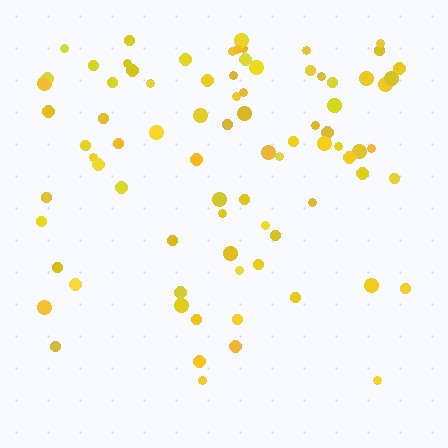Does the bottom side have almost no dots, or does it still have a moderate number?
Still a moderate number, just noticeably fewer than the top.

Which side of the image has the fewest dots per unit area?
The bottom.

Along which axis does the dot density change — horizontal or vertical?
Vertical.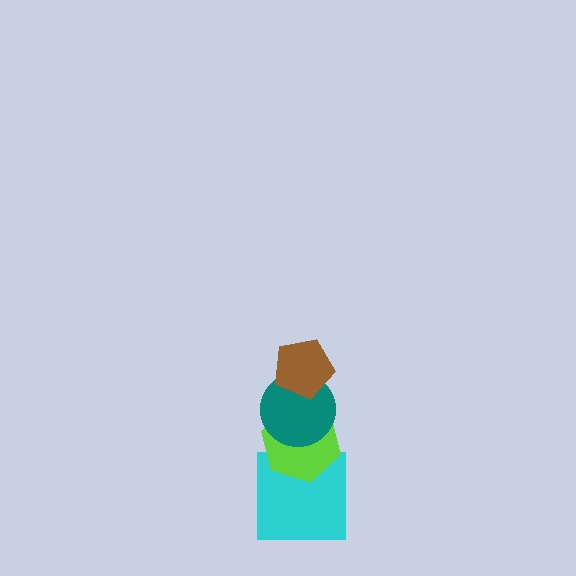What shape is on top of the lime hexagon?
The teal circle is on top of the lime hexagon.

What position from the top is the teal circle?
The teal circle is 2nd from the top.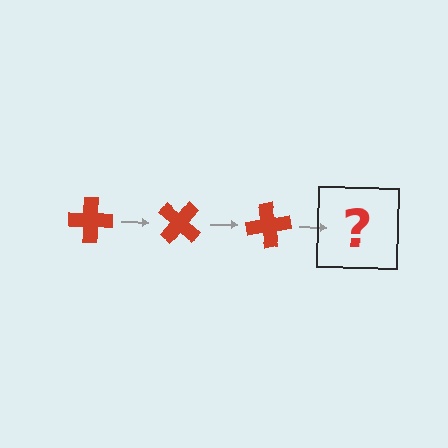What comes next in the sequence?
The next element should be a red cross rotated 120 degrees.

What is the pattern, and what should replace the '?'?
The pattern is that the cross rotates 40 degrees each step. The '?' should be a red cross rotated 120 degrees.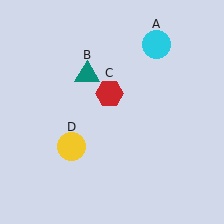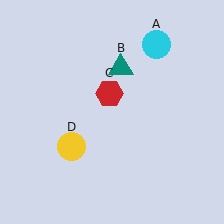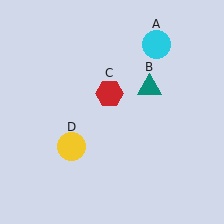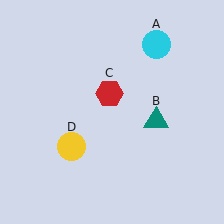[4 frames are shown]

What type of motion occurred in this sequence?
The teal triangle (object B) rotated clockwise around the center of the scene.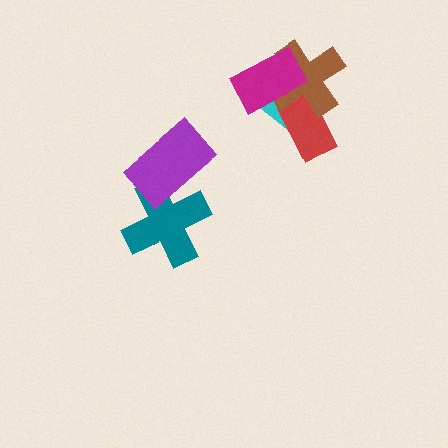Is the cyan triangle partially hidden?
Yes, it is partially covered by another shape.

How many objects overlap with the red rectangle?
2 objects overlap with the red rectangle.